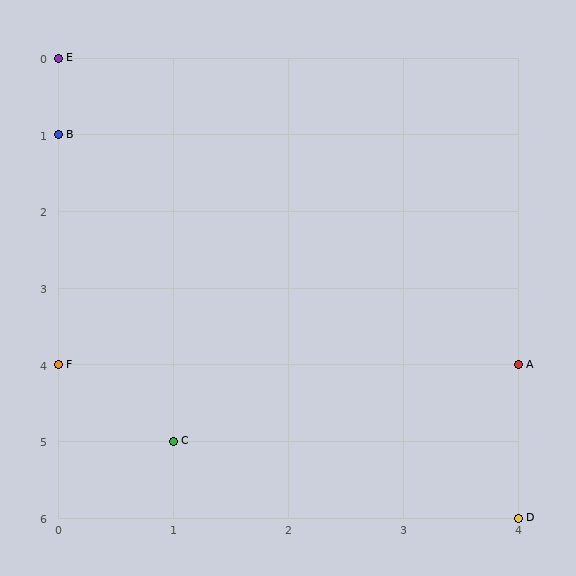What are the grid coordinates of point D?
Point D is at grid coordinates (4, 6).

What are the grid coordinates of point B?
Point B is at grid coordinates (0, 1).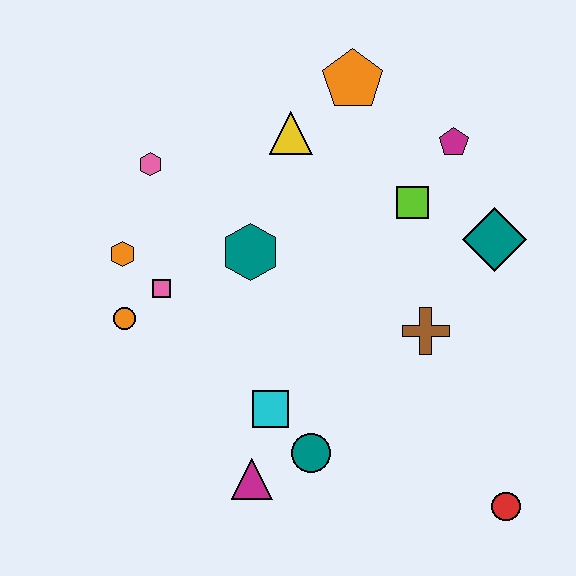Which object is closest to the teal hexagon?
The pink square is closest to the teal hexagon.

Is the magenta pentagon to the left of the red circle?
Yes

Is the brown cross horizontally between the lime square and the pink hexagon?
No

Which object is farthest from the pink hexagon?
The red circle is farthest from the pink hexagon.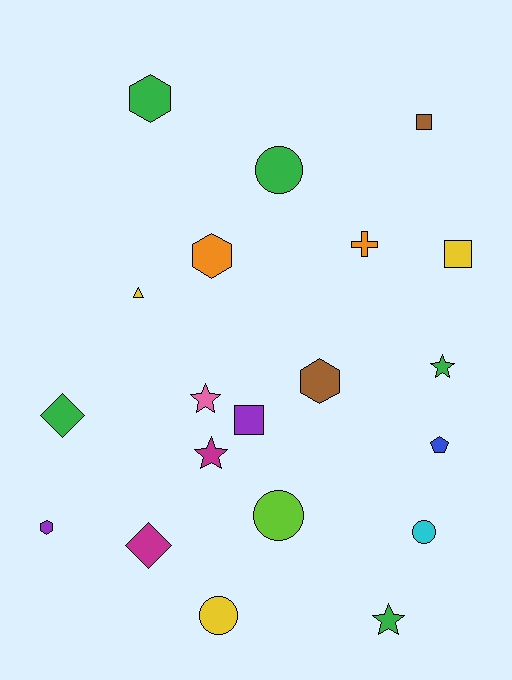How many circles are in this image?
There are 4 circles.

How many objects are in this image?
There are 20 objects.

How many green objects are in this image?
There are 5 green objects.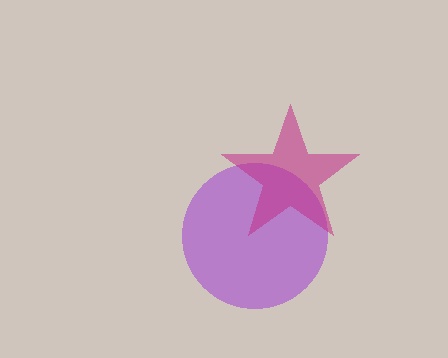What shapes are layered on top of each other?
The layered shapes are: a purple circle, a magenta star.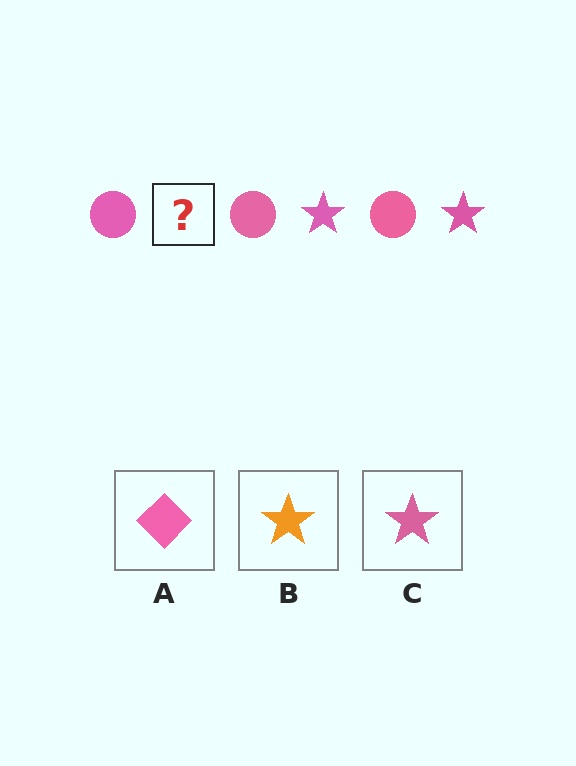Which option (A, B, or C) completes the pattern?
C.